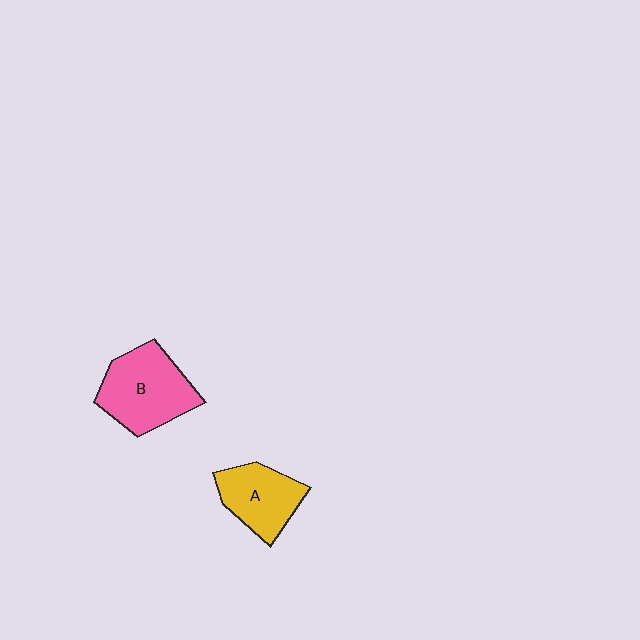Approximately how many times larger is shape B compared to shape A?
Approximately 1.3 times.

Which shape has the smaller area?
Shape A (yellow).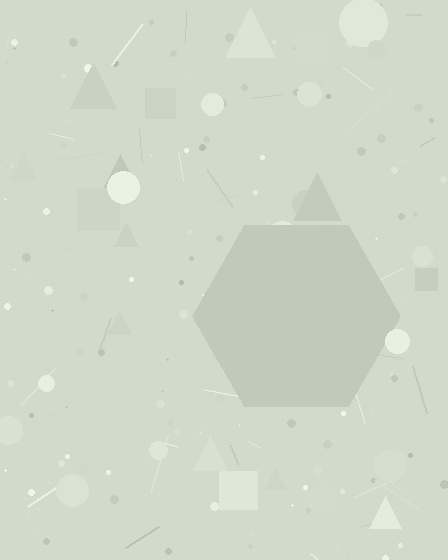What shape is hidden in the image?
A hexagon is hidden in the image.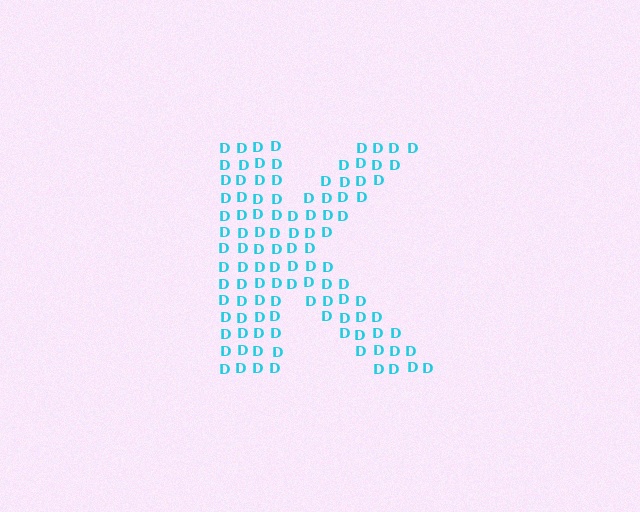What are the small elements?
The small elements are letter D's.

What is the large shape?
The large shape is the letter K.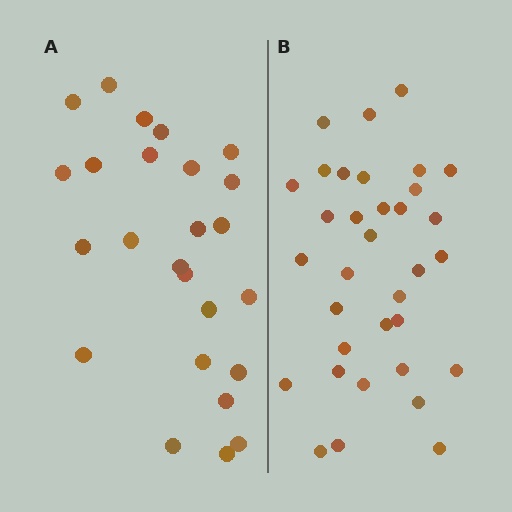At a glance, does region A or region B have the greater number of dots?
Region B (the right region) has more dots.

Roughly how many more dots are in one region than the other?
Region B has roughly 8 or so more dots than region A.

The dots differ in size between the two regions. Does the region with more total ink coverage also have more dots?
No. Region A has more total ink coverage because its dots are larger, but region B actually contains more individual dots. Total area can be misleading — the number of items is what matters here.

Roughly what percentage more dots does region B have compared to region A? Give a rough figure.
About 35% more.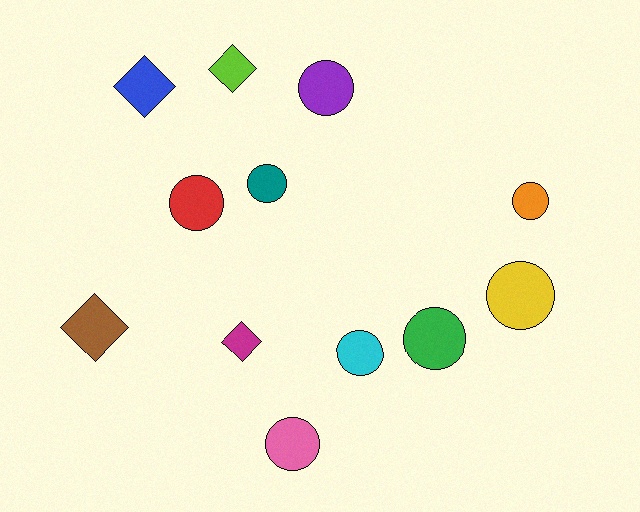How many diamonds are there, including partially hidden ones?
There are 4 diamonds.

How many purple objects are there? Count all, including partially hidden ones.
There is 1 purple object.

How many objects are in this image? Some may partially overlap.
There are 12 objects.